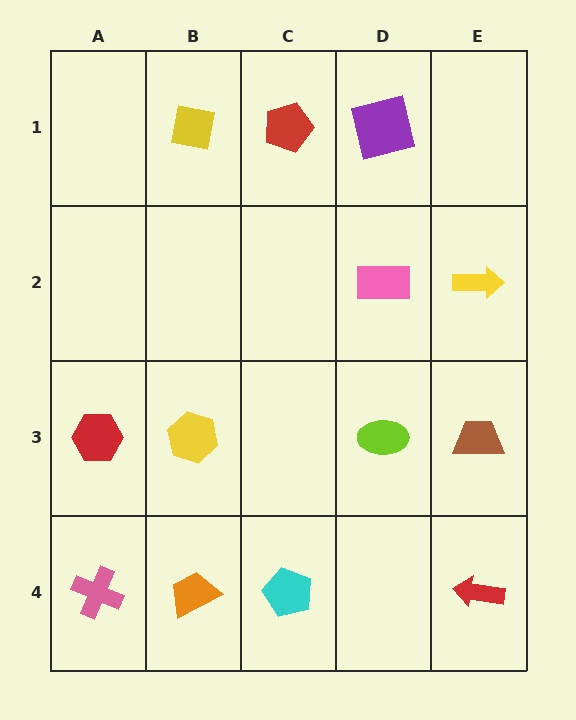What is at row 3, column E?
A brown trapezoid.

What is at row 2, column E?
A yellow arrow.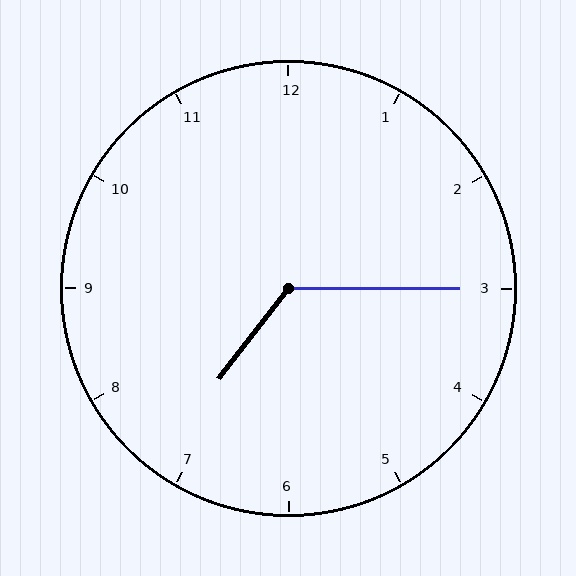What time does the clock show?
7:15.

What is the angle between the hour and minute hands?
Approximately 128 degrees.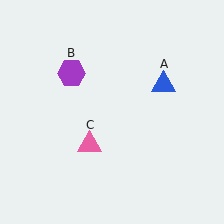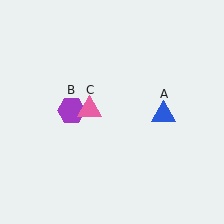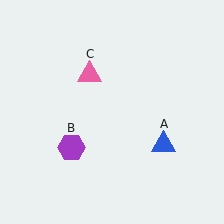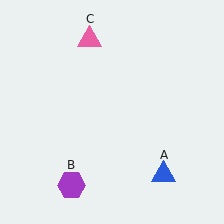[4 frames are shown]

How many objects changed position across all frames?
3 objects changed position: blue triangle (object A), purple hexagon (object B), pink triangle (object C).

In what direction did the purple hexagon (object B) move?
The purple hexagon (object B) moved down.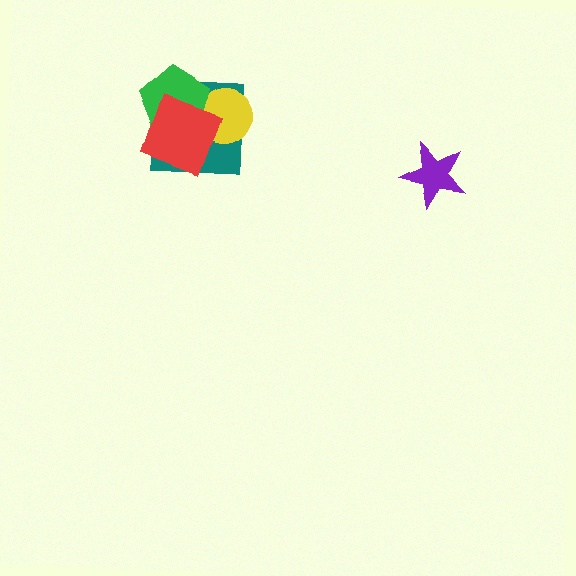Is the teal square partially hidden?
Yes, it is partially covered by another shape.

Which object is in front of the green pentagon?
The red diamond is in front of the green pentagon.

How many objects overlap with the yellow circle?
3 objects overlap with the yellow circle.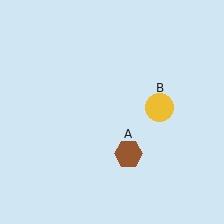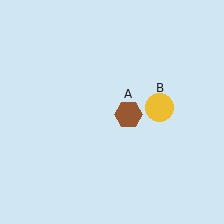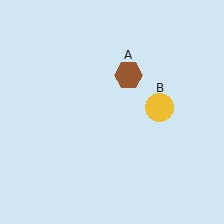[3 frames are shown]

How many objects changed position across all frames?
1 object changed position: brown hexagon (object A).